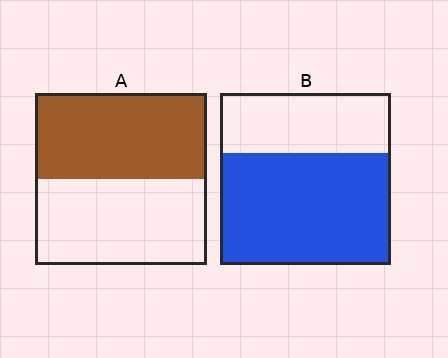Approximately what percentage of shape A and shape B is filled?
A is approximately 50% and B is approximately 65%.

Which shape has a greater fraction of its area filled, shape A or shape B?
Shape B.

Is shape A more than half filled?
Roughly half.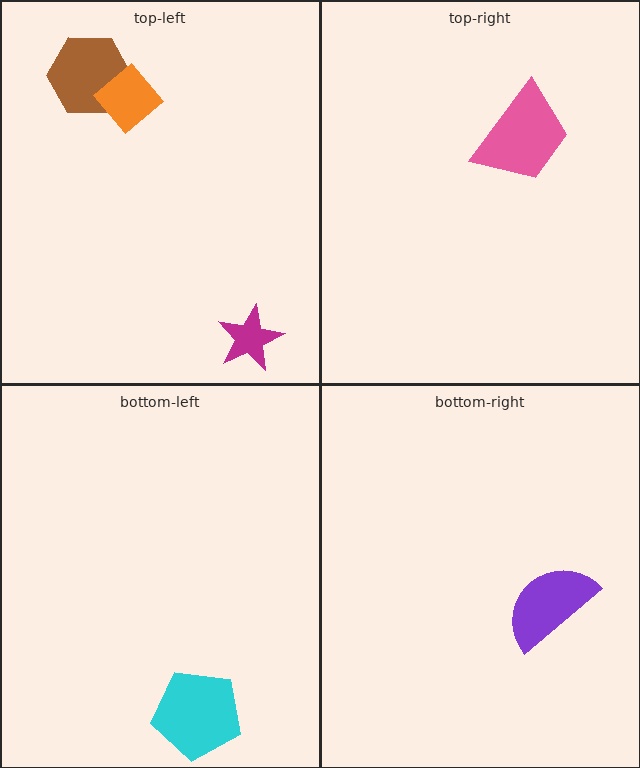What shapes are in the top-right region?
The pink trapezoid.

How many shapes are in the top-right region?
1.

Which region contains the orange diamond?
The top-left region.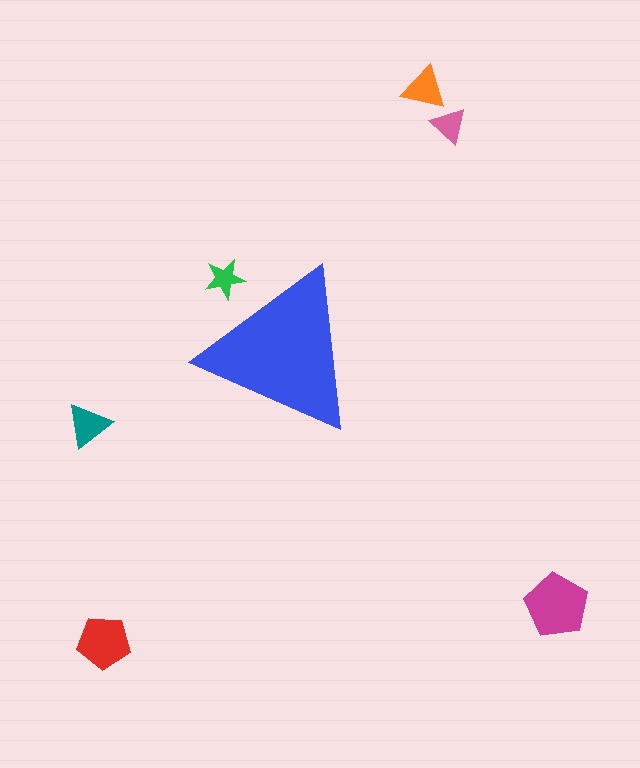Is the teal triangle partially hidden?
No, the teal triangle is fully visible.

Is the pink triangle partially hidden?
No, the pink triangle is fully visible.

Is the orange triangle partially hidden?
No, the orange triangle is fully visible.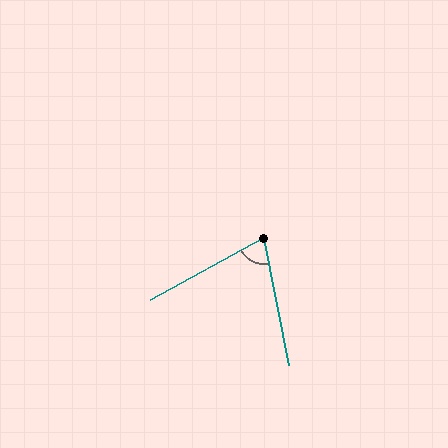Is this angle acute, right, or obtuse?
It is acute.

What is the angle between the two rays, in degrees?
Approximately 72 degrees.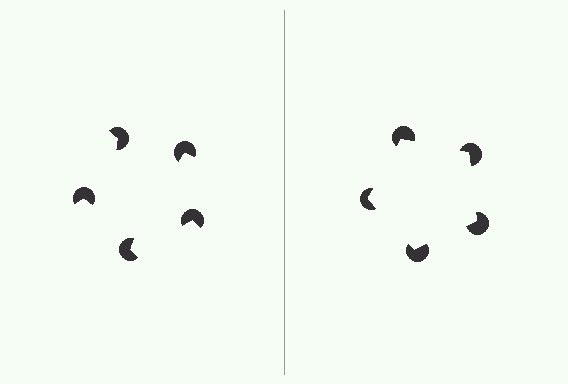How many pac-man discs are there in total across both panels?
10 — 5 on each side.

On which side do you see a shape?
An illusory pentagon appears on the right side. On the left side the wedge cuts are rotated, so no coherent shape forms.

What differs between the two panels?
The pac-man discs are positioned identically on both sides; only the wedge orientations differ. On the right they align to a pentagon; on the left they are misaligned.